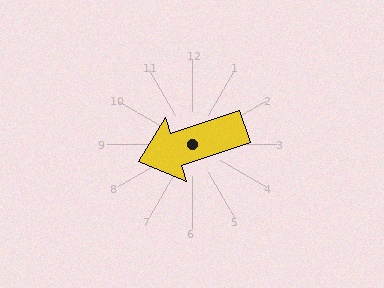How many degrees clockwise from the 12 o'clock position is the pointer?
Approximately 252 degrees.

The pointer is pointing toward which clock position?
Roughly 8 o'clock.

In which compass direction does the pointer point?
West.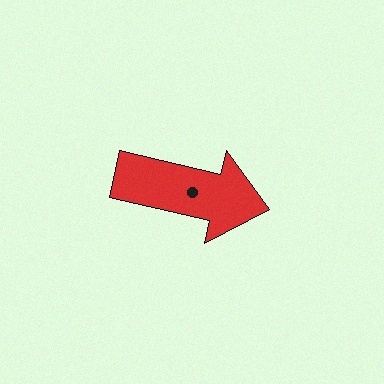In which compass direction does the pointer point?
East.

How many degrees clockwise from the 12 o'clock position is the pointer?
Approximately 103 degrees.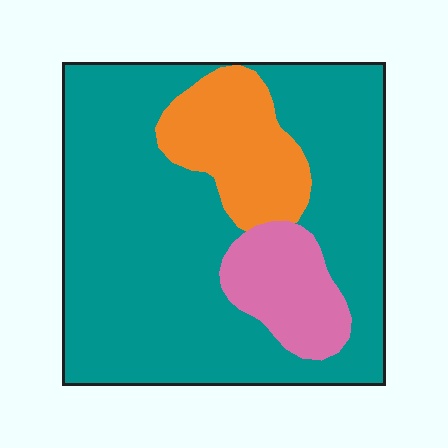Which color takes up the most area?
Teal, at roughly 75%.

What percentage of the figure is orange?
Orange covers around 15% of the figure.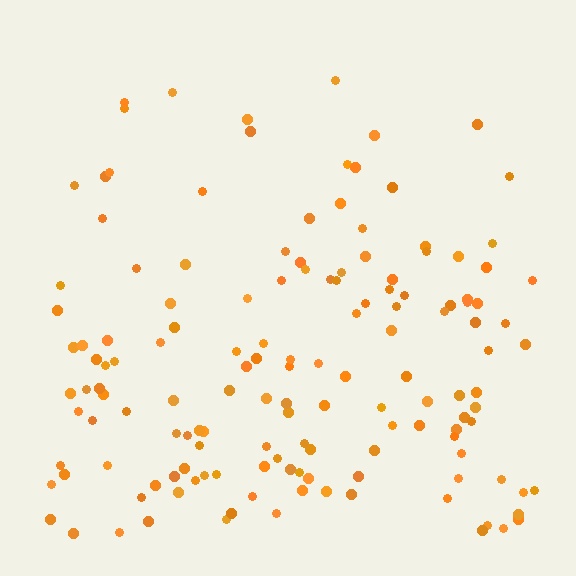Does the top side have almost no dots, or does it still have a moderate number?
Still a moderate number, just noticeably fewer than the bottom.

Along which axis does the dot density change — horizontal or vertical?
Vertical.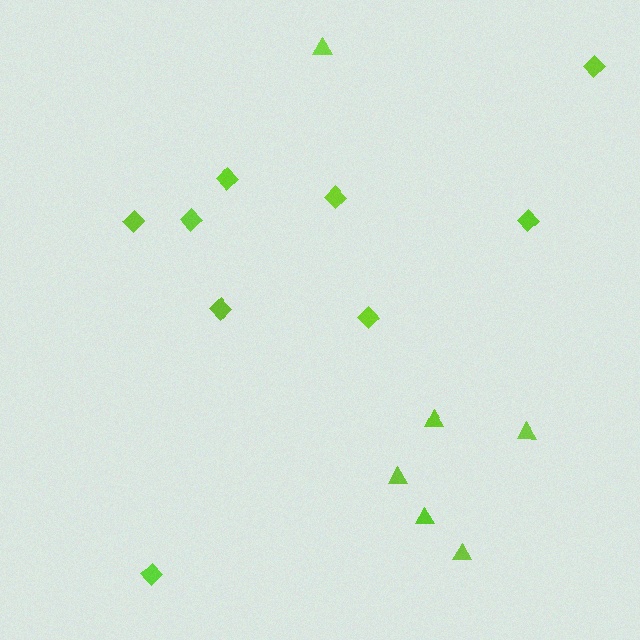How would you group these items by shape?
There are 2 groups: one group of triangles (6) and one group of diamonds (9).